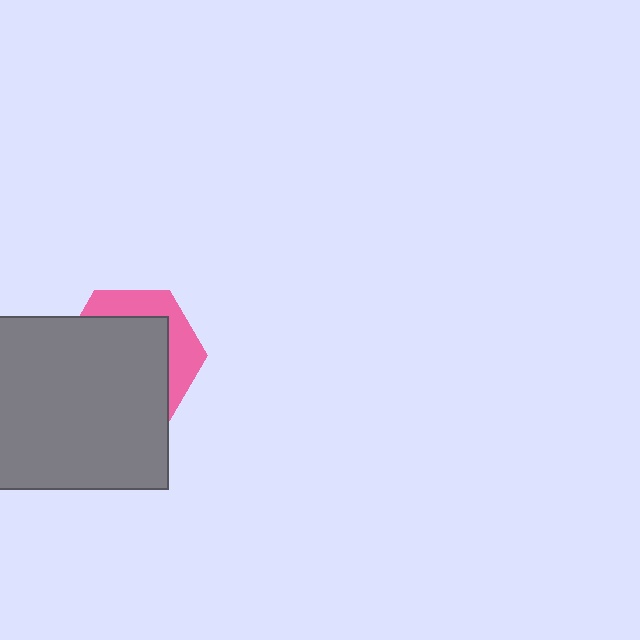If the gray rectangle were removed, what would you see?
You would see the complete pink hexagon.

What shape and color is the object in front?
The object in front is a gray rectangle.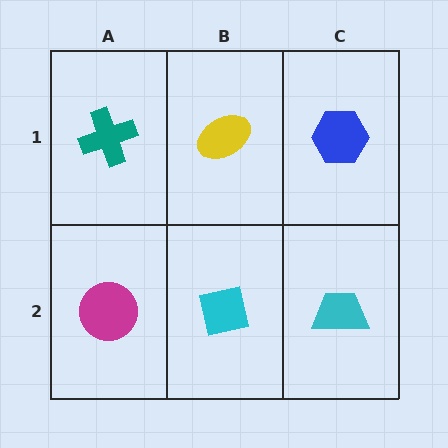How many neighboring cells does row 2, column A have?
2.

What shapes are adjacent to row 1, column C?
A cyan trapezoid (row 2, column C), a yellow ellipse (row 1, column B).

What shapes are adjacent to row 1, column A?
A magenta circle (row 2, column A), a yellow ellipse (row 1, column B).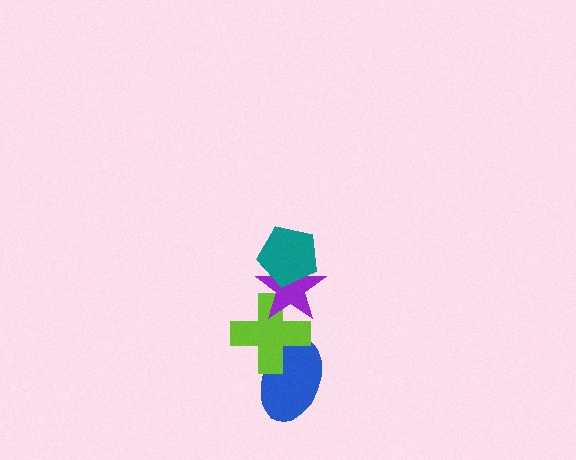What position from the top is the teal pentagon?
The teal pentagon is 1st from the top.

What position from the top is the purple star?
The purple star is 2nd from the top.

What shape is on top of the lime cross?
The purple star is on top of the lime cross.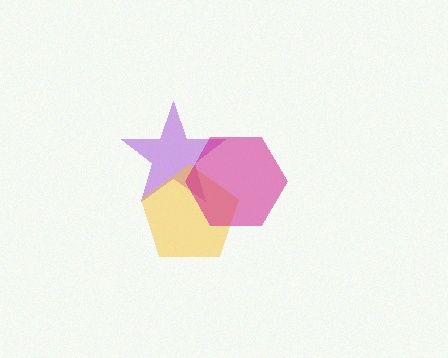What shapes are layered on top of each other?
The layered shapes are: a purple star, a yellow pentagon, a magenta hexagon.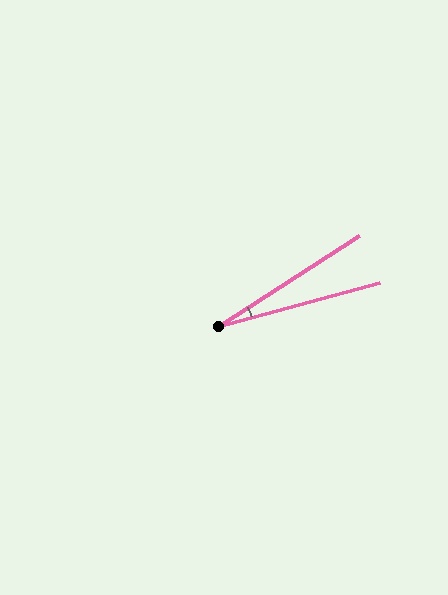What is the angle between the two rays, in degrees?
Approximately 18 degrees.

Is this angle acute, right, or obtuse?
It is acute.